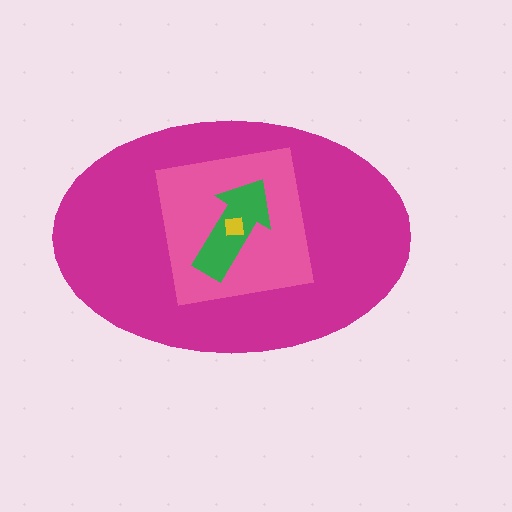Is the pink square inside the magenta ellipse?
Yes.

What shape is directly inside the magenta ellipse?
The pink square.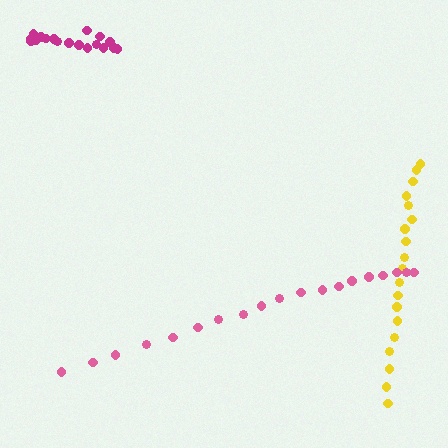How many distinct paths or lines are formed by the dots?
There are 3 distinct paths.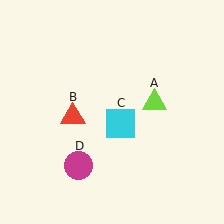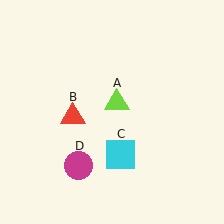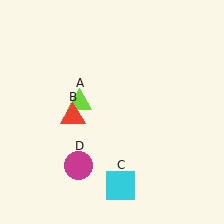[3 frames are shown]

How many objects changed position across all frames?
2 objects changed position: lime triangle (object A), cyan square (object C).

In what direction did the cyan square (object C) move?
The cyan square (object C) moved down.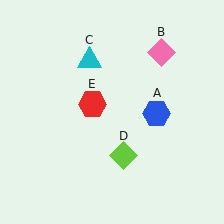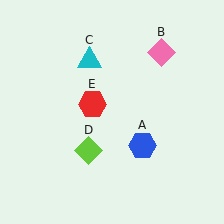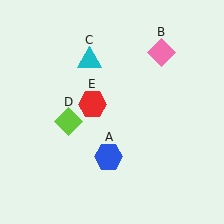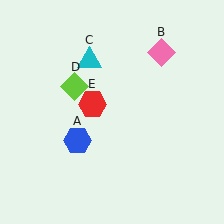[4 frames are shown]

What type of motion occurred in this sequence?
The blue hexagon (object A), lime diamond (object D) rotated clockwise around the center of the scene.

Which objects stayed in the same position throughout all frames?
Pink diamond (object B) and cyan triangle (object C) and red hexagon (object E) remained stationary.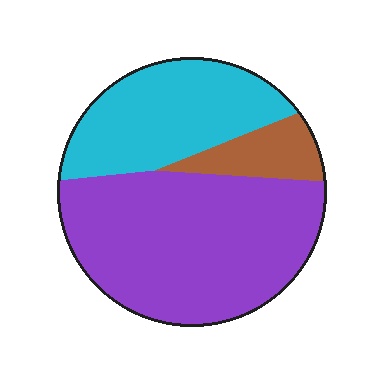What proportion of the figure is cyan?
Cyan takes up about one third (1/3) of the figure.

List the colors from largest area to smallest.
From largest to smallest: purple, cyan, brown.